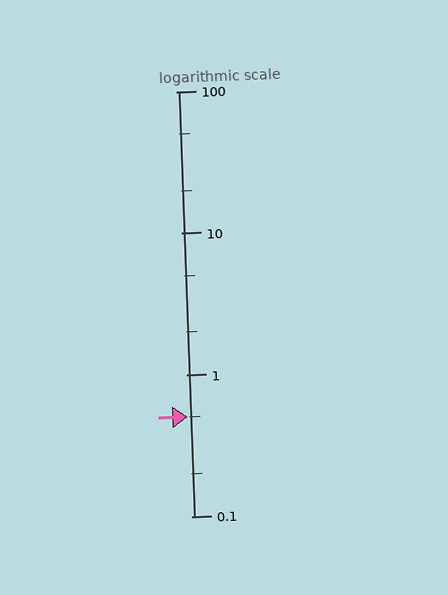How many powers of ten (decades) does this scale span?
The scale spans 3 decades, from 0.1 to 100.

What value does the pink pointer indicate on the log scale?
The pointer indicates approximately 0.5.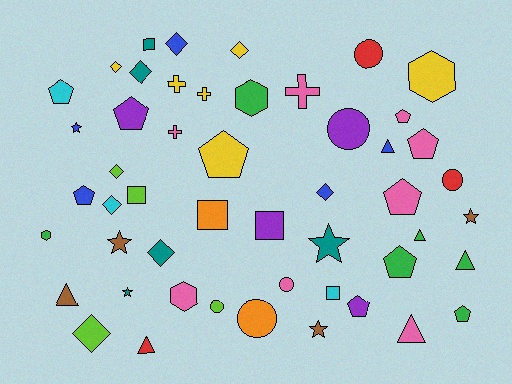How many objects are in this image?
There are 50 objects.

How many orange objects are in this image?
There are 2 orange objects.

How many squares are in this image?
There are 5 squares.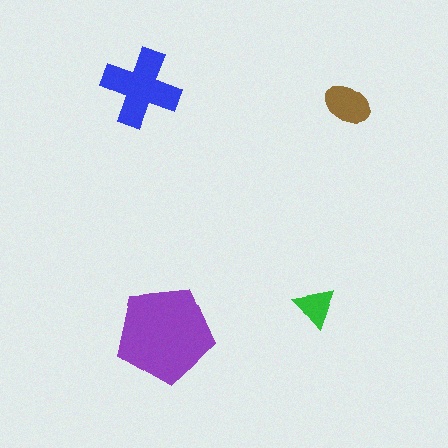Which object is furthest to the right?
The brown ellipse is rightmost.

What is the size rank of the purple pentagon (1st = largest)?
1st.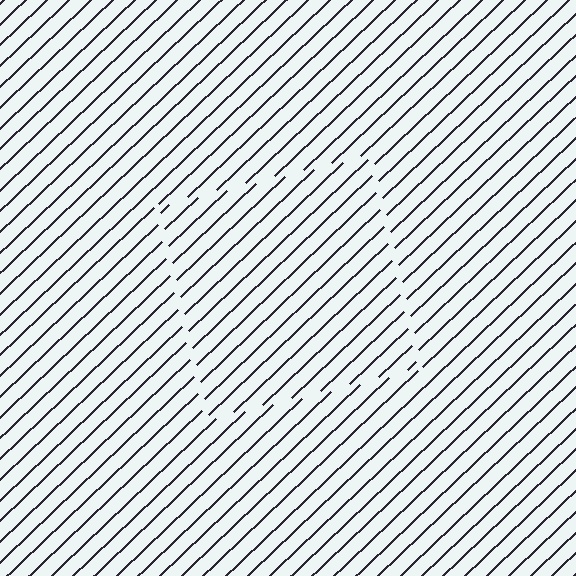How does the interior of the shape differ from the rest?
The interior of the shape contains the same grating, shifted by half a period — the contour is defined by the phase discontinuity where line-ends from the inner and outer gratings abut.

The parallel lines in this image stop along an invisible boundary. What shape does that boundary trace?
An illusory square. The interior of the shape contains the same grating, shifted by half a period — the contour is defined by the phase discontinuity where line-ends from the inner and outer gratings abut.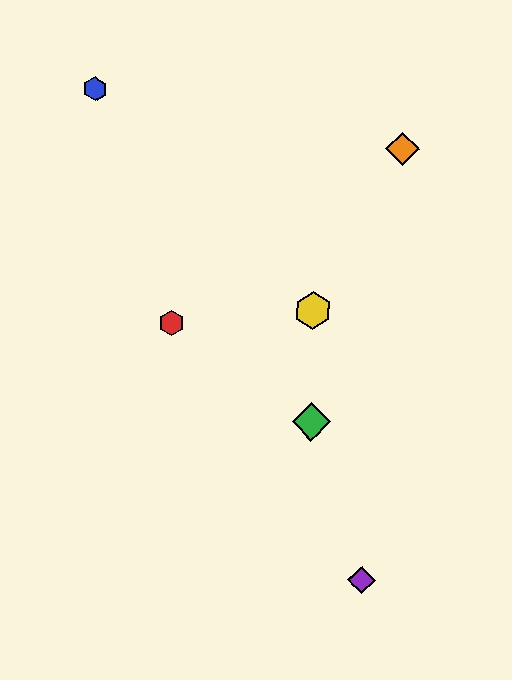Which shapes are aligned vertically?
The green diamond, the yellow hexagon are aligned vertically.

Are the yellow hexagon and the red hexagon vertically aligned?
No, the yellow hexagon is at x≈313 and the red hexagon is at x≈172.